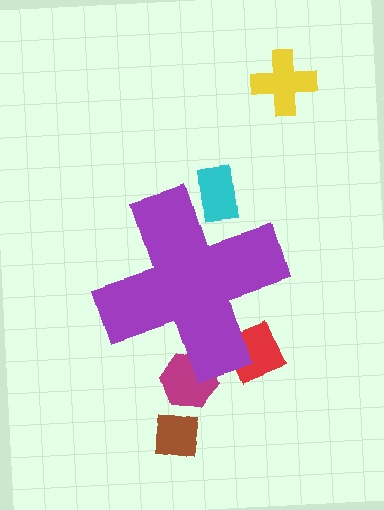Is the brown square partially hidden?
No, the brown square is fully visible.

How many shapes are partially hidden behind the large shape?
3 shapes are partially hidden.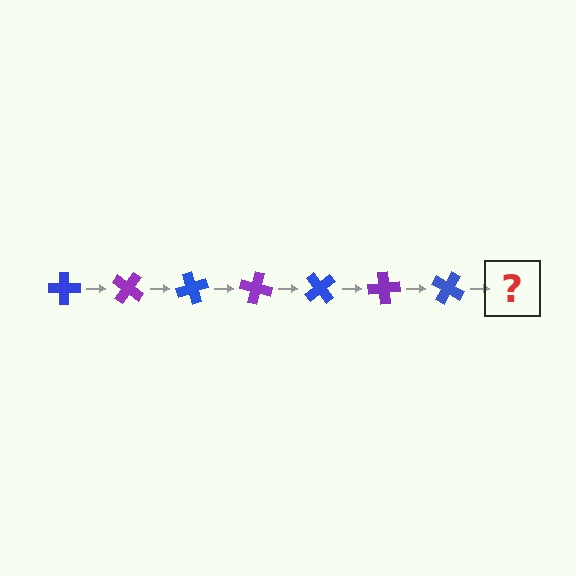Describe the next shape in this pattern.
It should be a purple cross, rotated 245 degrees from the start.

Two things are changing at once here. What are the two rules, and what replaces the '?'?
The two rules are that it rotates 35 degrees each step and the color cycles through blue and purple. The '?' should be a purple cross, rotated 245 degrees from the start.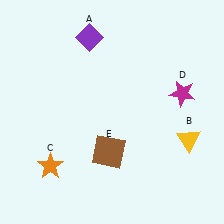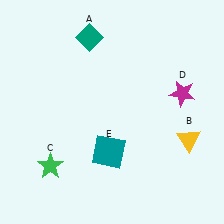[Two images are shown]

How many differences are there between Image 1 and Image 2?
There are 3 differences between the two images.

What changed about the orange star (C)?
In Image 1, C is orange. In Image 2, it changed to green.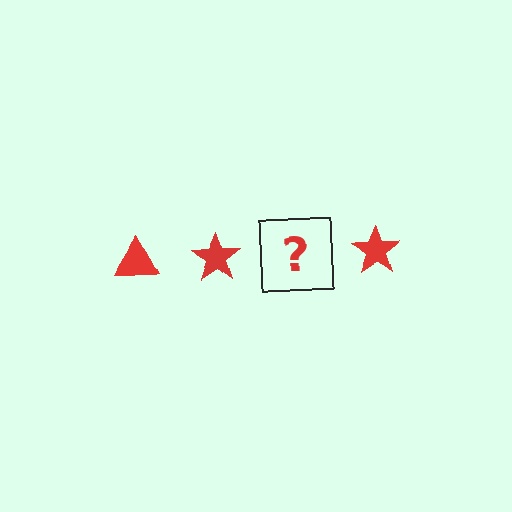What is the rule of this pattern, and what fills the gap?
The rule is that the pattern cycles through triangle, star shapes in red. The gap should be filled with a red triangle.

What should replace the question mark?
The question mark should be replaced with a red triangle.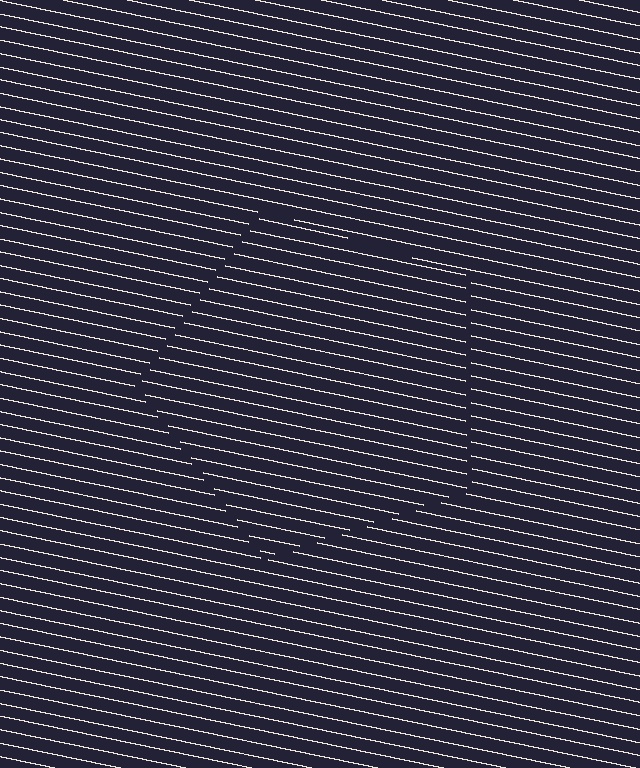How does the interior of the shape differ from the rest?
The interior of the shape contains the same grating, shifted by half a period — the contour is defined by the phase discontinuity where line-ends from the inner and outer gratings abut.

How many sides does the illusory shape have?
5 sides — the line-ends trace a pentagon.